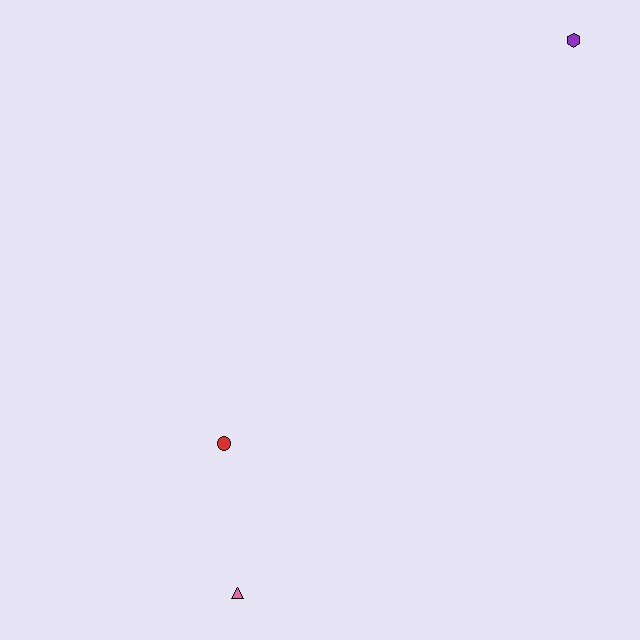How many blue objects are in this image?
There are no blue objects.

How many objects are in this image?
There are 3 objects.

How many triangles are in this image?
There is 1 triangle.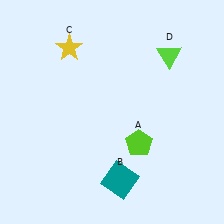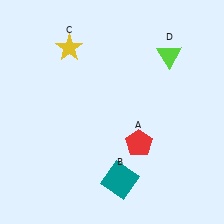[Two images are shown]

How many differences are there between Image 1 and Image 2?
There is 1 difference between the two images.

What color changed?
The pentagon (A) changed from lime in Image 1 to red in Image 2.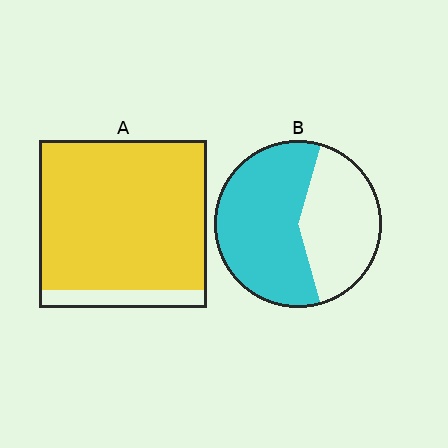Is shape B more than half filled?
Yes.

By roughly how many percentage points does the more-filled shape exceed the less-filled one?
By roughly 30 percentage points (A over B).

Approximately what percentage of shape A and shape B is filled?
A is approximately 90% and B is approximately 60%.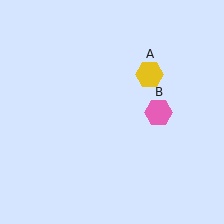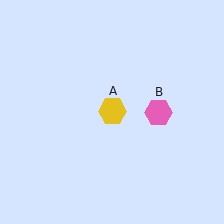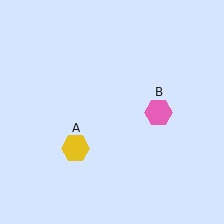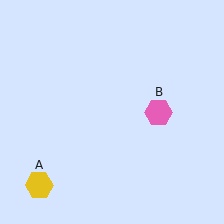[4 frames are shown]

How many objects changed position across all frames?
1 object changed position: yellow hexagon (object A).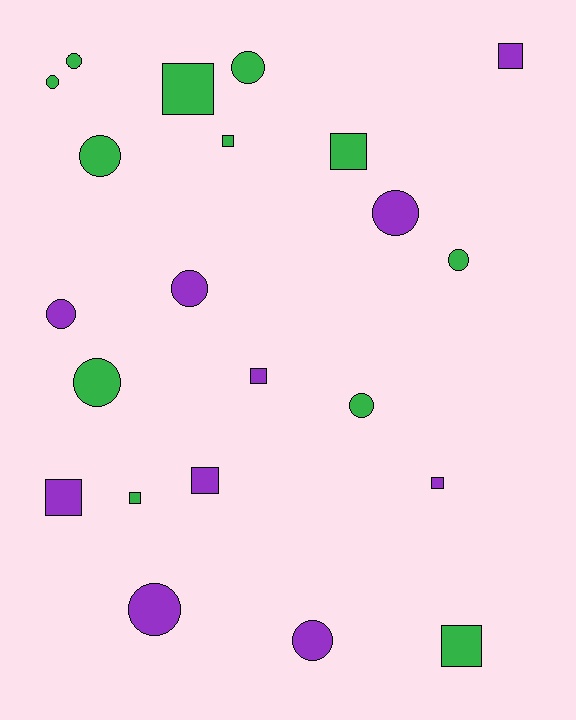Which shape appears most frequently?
Circle, with 12 objects.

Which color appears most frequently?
Green, with 12 objects.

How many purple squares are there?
There are 5 purple squares.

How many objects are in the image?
There are 22 objects.